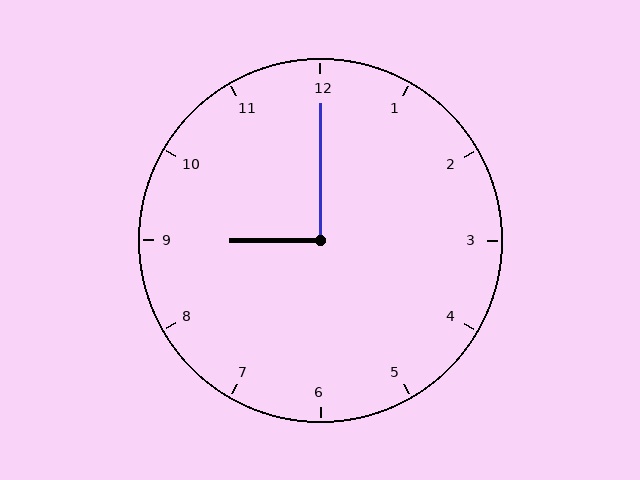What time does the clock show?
9:00.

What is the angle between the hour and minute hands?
Approximately 90 degrees.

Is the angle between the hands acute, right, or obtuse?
It is right.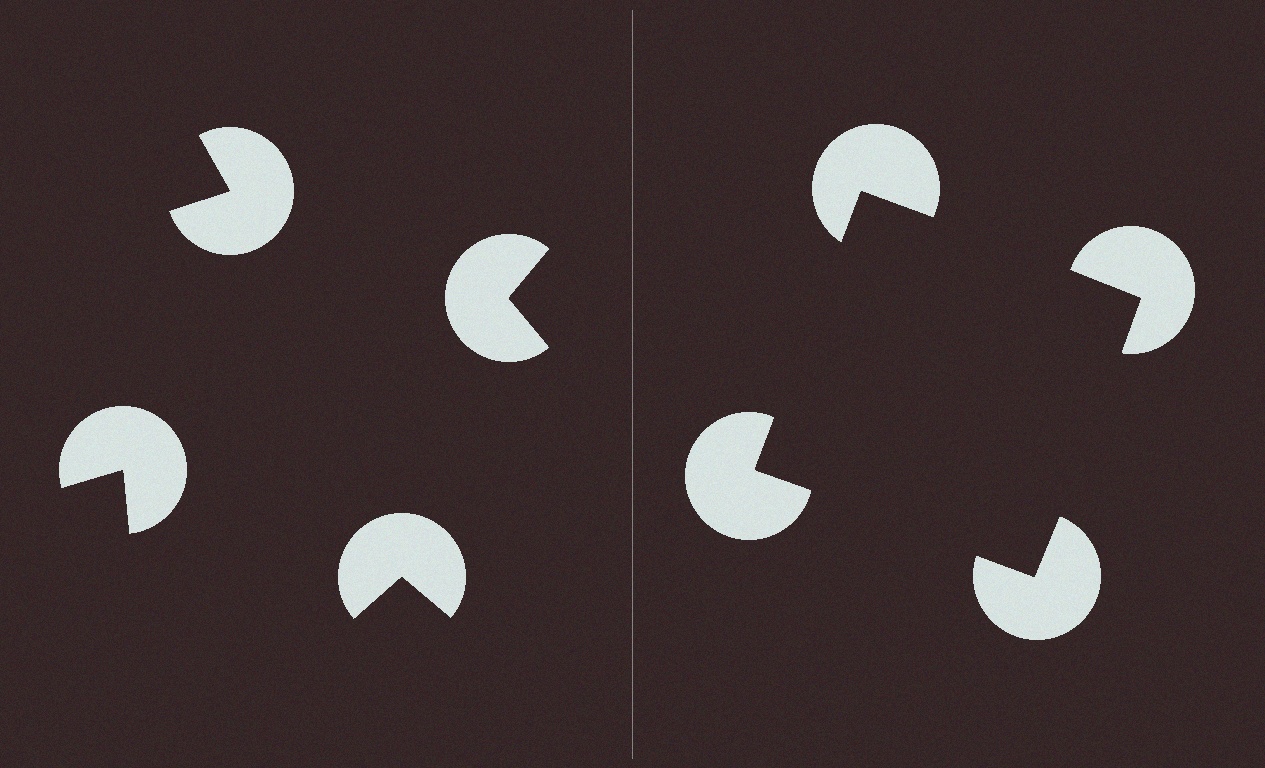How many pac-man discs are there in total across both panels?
8 — 4 on each side.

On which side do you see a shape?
An illusory square appears on the right side. On the left side the wedge cuts are rotated, so no coherent shape forms.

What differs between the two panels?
The pac-man discs are positioned identically on both sides; only the wedge orientations differ. On the right they align to a square; on the left they are misaligned.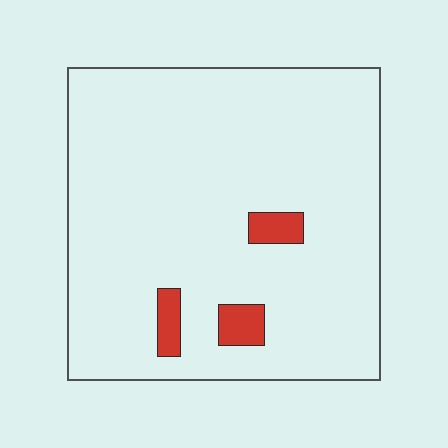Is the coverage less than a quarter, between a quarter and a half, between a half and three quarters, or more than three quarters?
Less than a quarter.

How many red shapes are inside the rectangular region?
3.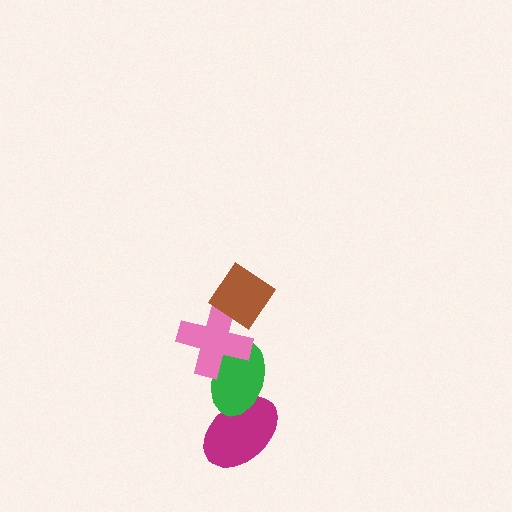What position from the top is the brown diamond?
The brown diamond is 1st from the top.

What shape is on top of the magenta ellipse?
The green ellipse is on top of the magenta ellipse.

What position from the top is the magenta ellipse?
The magenta ellipse is 4th from the top.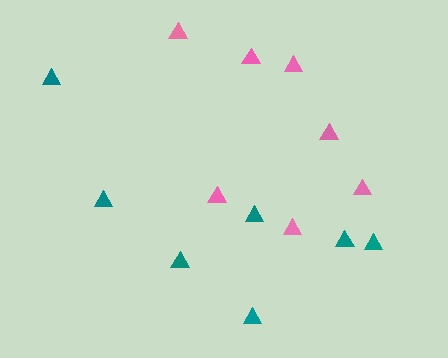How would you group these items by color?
There are 2 groups: one group of pink triangles (7) and one group of teal triangles (7).